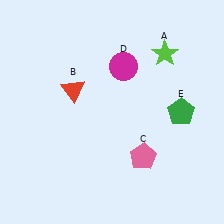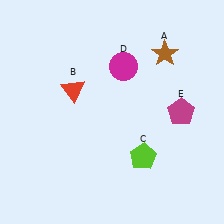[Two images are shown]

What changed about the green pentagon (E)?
In Image 1, E is green. In Image 2, it changed to magenta.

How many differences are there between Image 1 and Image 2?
There are 3 differences between the two images.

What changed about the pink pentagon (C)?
In Image 1, C is pink. In Image 2, it changed to lime.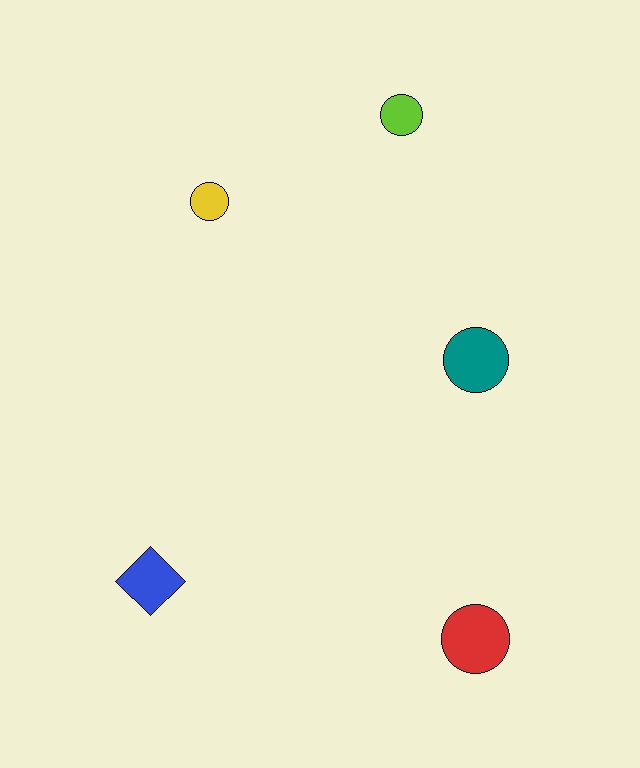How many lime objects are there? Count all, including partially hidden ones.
There is 1 lime object.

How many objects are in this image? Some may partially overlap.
There are 5 objects.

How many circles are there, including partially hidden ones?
There are 4 circles.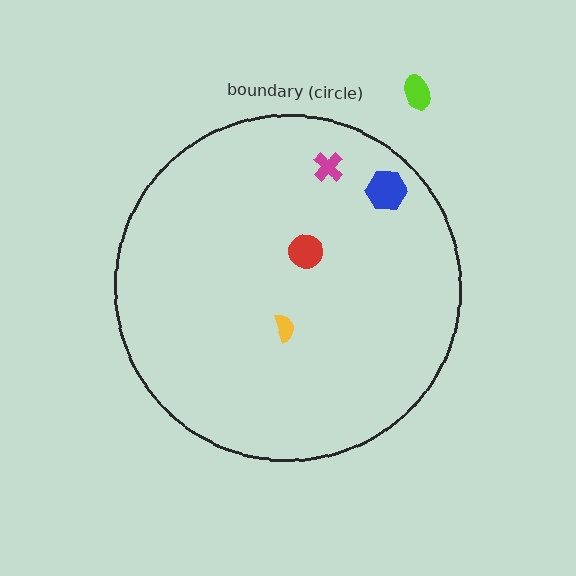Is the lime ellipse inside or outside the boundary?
Outside.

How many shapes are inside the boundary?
4 inside, 1 outside.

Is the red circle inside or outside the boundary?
Inside.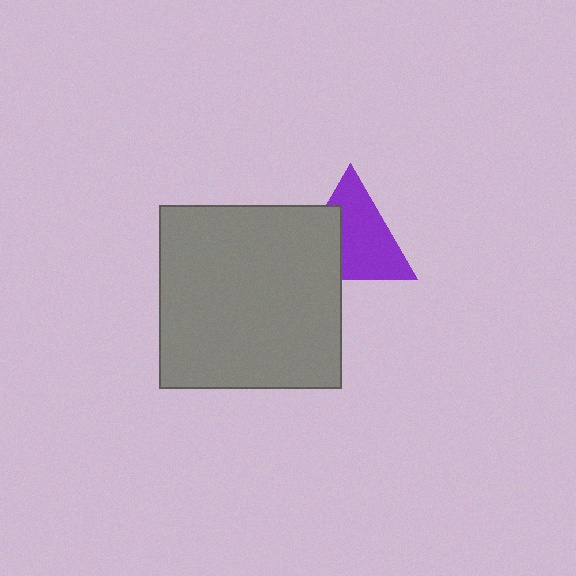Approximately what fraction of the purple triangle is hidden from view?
Roughly 35% of the purple triangle is hidden behind the gray square.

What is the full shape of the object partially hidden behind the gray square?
The partially hidden object is a purple triangle.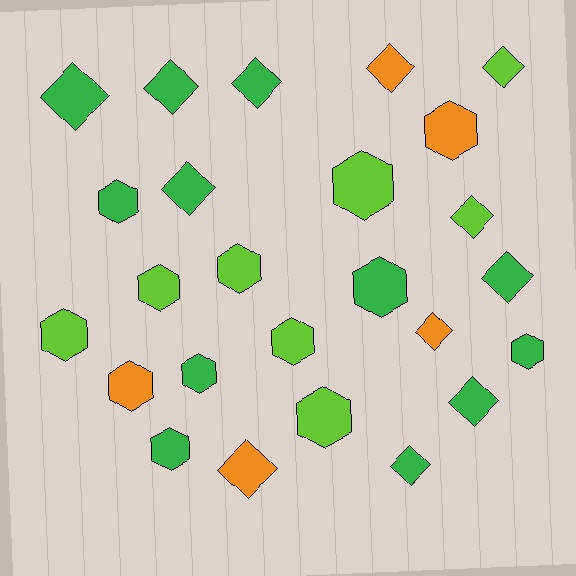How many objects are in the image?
There are 25 objects.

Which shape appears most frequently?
Hexagon, with 13 objects.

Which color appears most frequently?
Green, with 12 objects.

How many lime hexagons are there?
There are 6 lime hexagons.